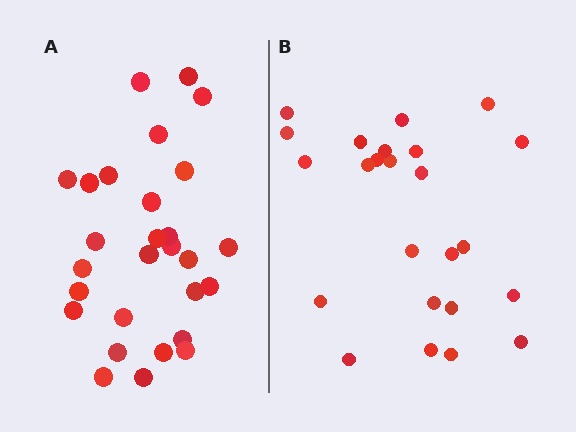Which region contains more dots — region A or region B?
Region A (the left region) has more dots.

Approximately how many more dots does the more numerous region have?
Region A has about 4 more dots than region B.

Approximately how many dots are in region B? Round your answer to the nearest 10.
About 20 dots. (The exact count is 24, which rounds to 20.)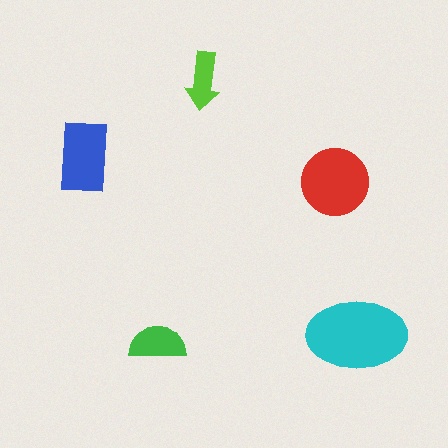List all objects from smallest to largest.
The lime arrow, the green semicircle, the blue rectangle, the red circle, the cyan ellipse.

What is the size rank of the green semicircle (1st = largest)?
4th.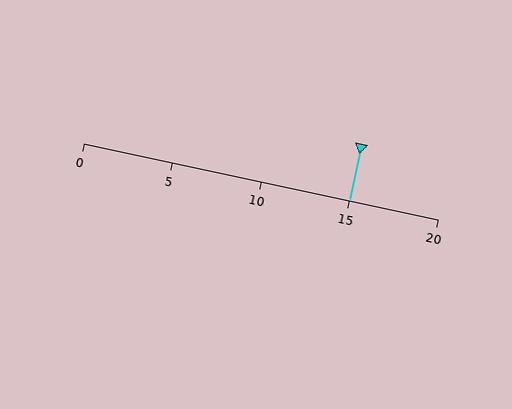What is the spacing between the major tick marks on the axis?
The major ticks are spaced 5 apart.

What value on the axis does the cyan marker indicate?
The marker indicates approximately 15.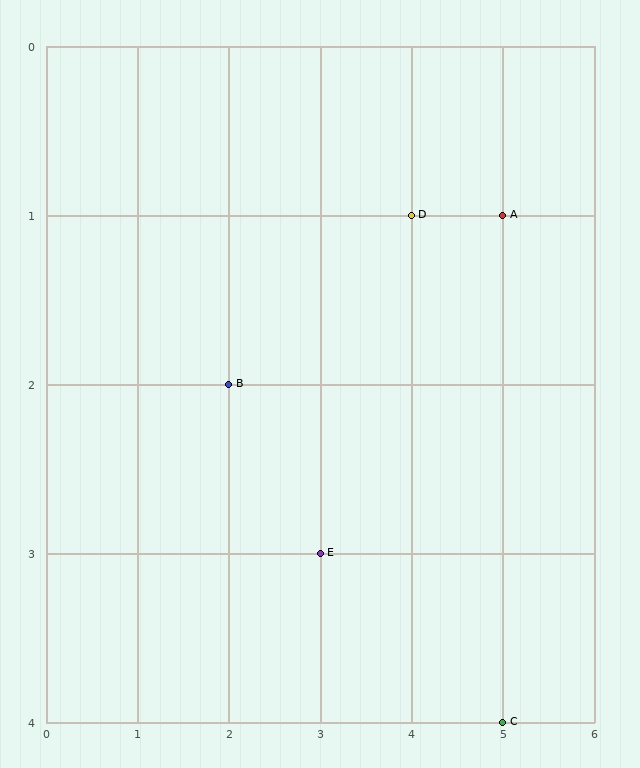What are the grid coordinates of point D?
Point D is at grid coordinates (4, 1).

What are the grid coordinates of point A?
Point A is at grid coordinates (5, 1).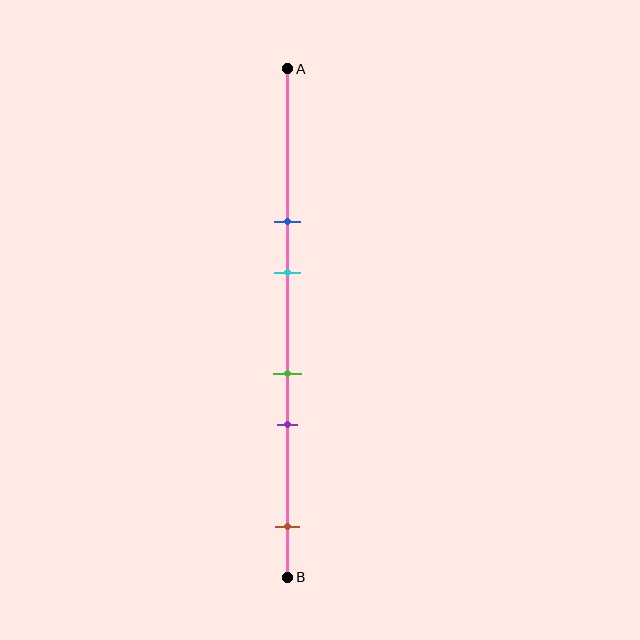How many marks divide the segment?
There are 5 marks dividing the segment.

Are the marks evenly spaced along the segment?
No, the marks are not evenly spaced.